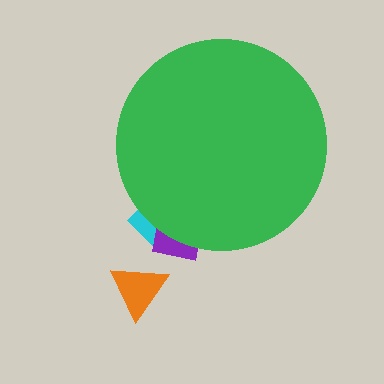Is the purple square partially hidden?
Yes, the purple square is partially hidden behind the green circle.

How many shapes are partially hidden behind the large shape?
2 shapes are partially hidden.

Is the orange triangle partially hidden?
No, the orange triangle is fully visible.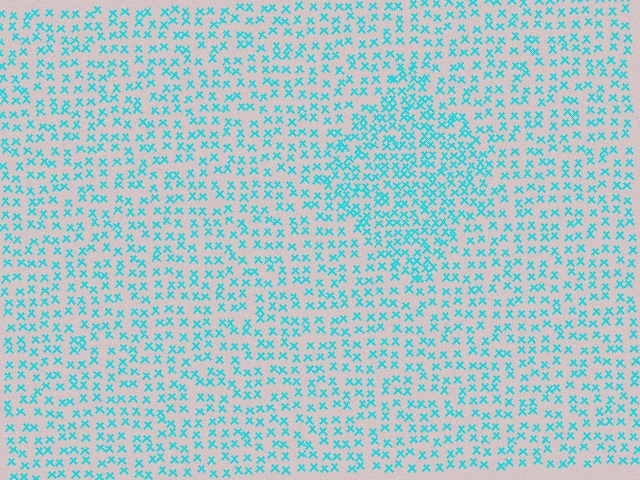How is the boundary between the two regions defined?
The boundary is defined by a change in element density (approximately 1.7x ratio). All elements are the same color, size, and shape.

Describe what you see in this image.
The image contains small cyan elements arranged at two different densities. A diamond-shaped region is visible where the elements are more densely packed than the surrounding area.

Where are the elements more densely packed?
The elements are more densely packed inside the diamond boundary.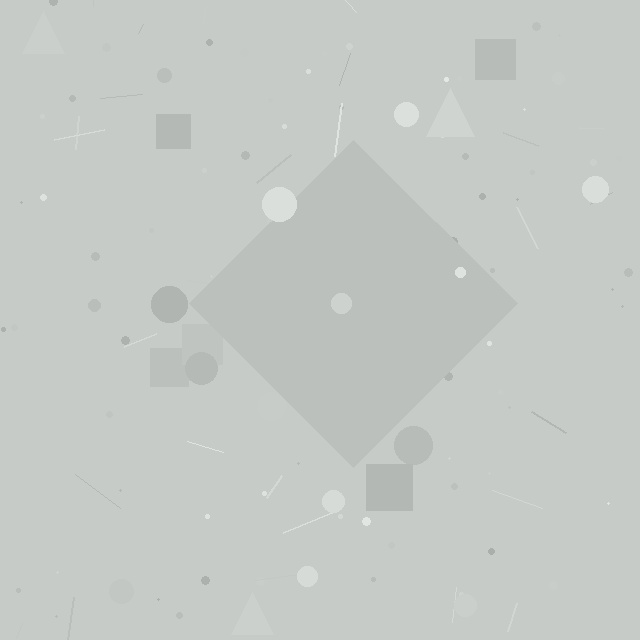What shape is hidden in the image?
A diamond is hidden in the image.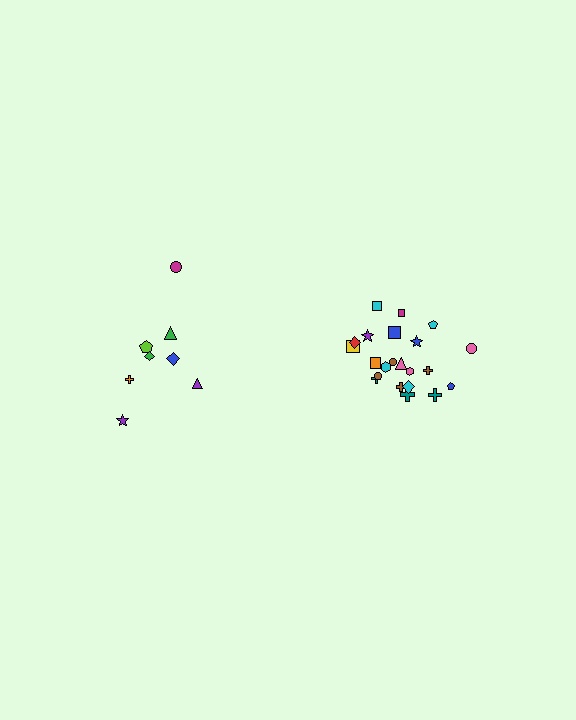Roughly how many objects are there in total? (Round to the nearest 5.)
Roughly 30 objects in total.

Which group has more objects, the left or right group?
The right group.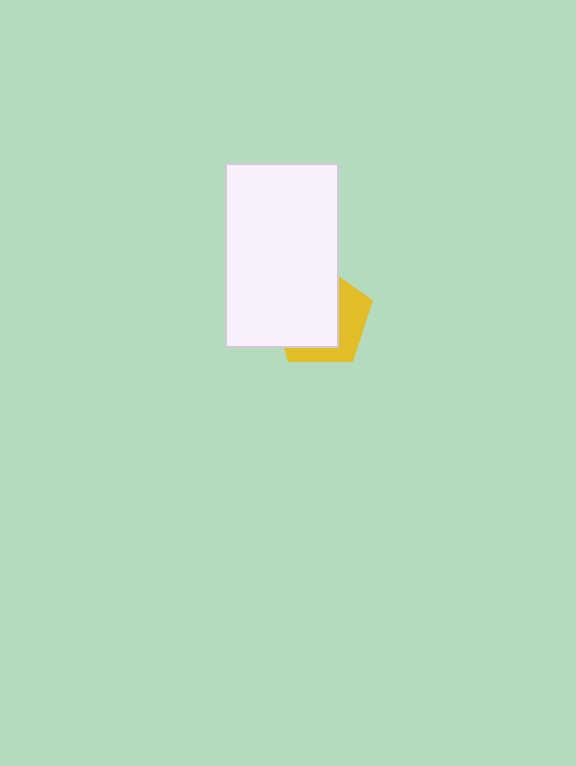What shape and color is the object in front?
The object in front is a white rectangle.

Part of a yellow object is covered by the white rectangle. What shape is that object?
It is a pentagon.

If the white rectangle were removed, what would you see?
You would see the complete yellow pentagon.